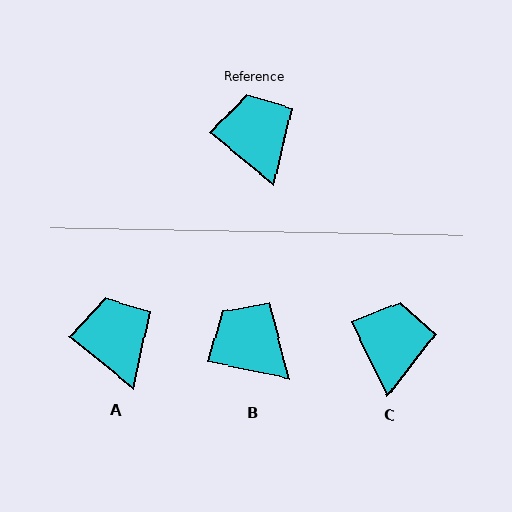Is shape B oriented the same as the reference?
No, it is off by about 27 degrees.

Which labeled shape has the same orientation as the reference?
A.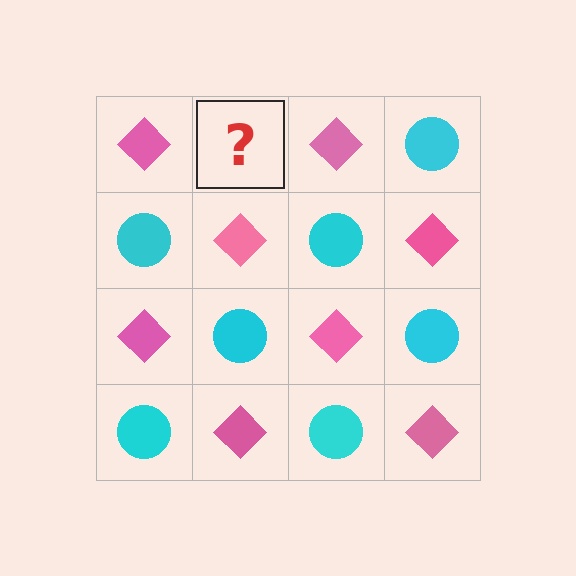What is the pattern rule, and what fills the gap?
The rule is that it alternates pink diamond and cyan circle in a checkerboard pattern. The gap should be filled with a cyan circle.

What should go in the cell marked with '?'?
The missing cell should contain a cyan circle.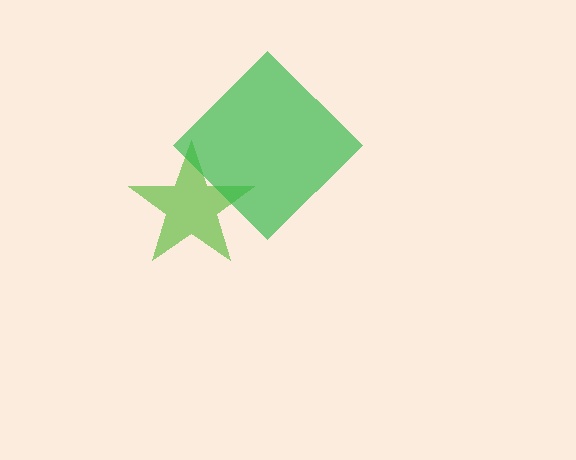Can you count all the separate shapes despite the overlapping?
Yes, there are 2 separate shapes.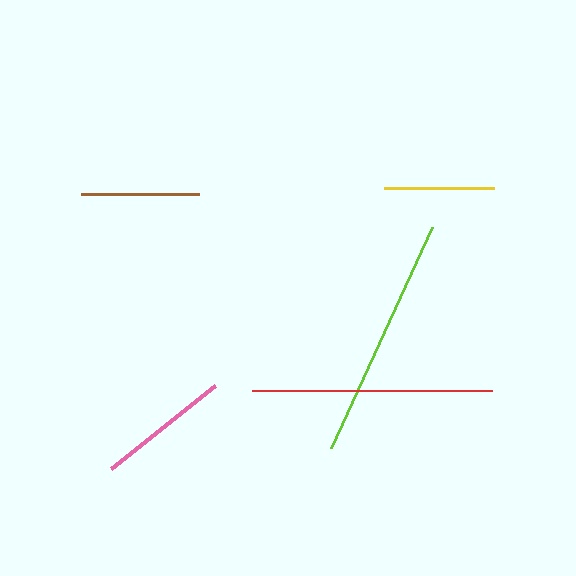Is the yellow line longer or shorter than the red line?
The red line is longer than the yellow line.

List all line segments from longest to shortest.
From longest to shortest: lime, red, pink, brown, yellow.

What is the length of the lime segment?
The lime segment is approximately 243 pixels long.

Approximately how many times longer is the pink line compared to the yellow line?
The pink line is approximately 1.2 times the length of the yellow line.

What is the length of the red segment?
The red segment is approximately 240 pixels long.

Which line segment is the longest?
The lime line is the longest at approximately 243 pixels.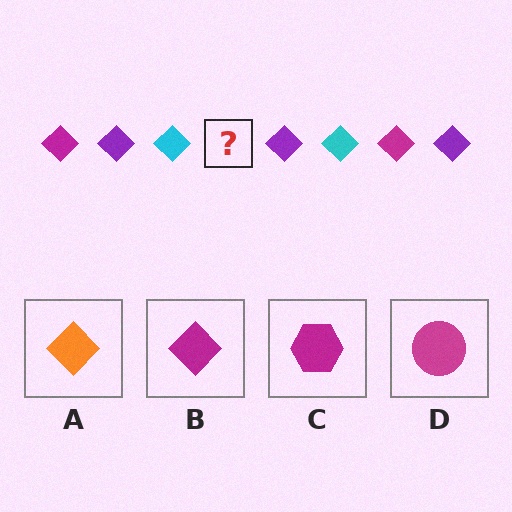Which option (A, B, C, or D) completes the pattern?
B.